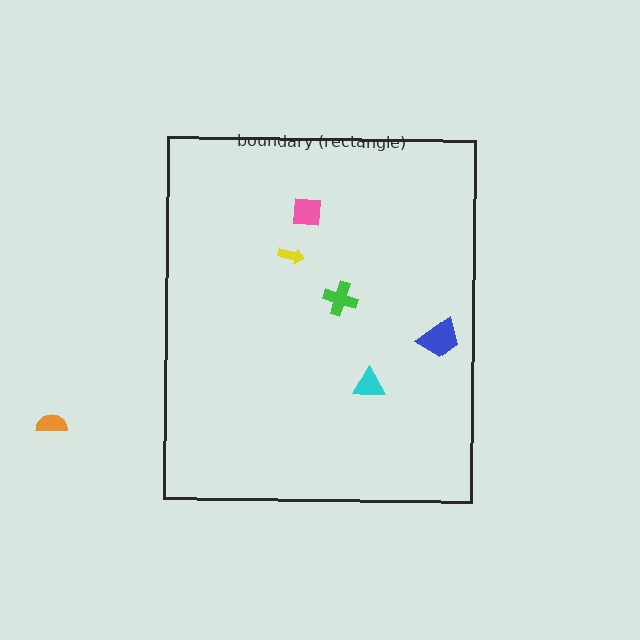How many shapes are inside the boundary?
5 inside, 1 outside.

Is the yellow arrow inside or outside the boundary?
Inside.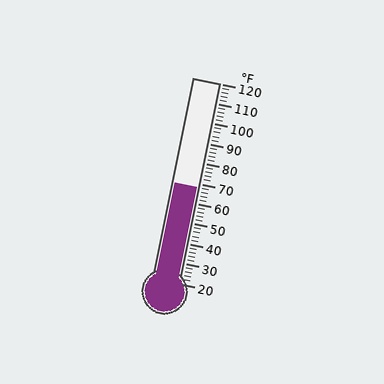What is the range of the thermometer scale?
The thermometer scale ranges from 20°F to 120°F.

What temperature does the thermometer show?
The thermometer shows approximately 68°F.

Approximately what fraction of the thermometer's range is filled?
The thermometer is filled to approximately 50% of its range.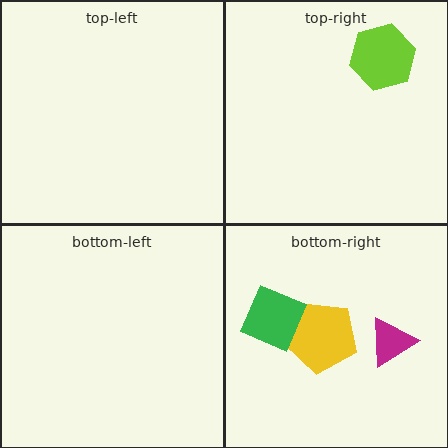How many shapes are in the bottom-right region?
3.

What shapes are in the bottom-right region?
The yellow pentagon, the magenta triangle, the green diamond.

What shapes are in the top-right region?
The lime hexagon.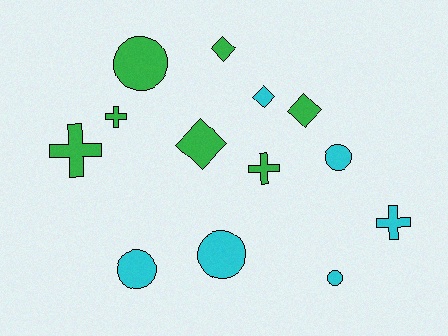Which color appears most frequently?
Green, with 7 objects.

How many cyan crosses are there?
There is 1 cyan cross.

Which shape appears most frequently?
Circle, with 5 objects.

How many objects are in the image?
There are 13 objects.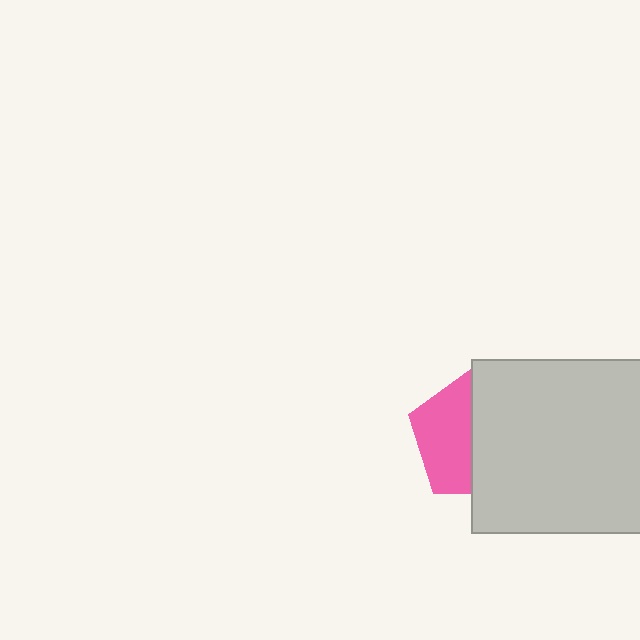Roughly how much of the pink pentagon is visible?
About half of it is visible (roughly 46%).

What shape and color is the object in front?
The object in front is a light gray square.